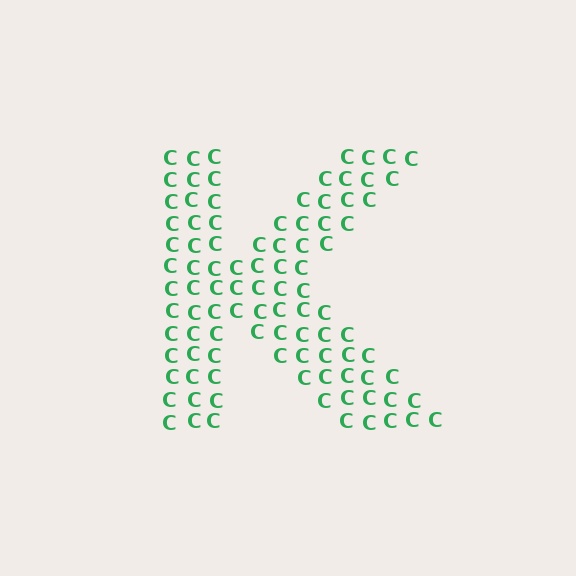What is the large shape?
The large shape is the letter K.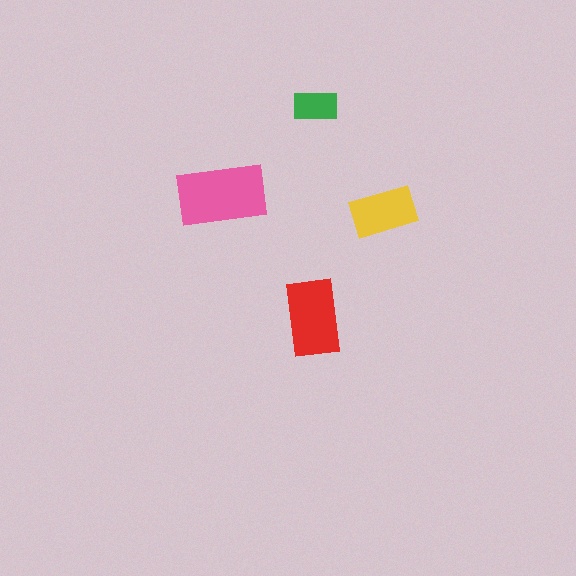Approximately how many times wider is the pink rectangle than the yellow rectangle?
About 1.5 times wider.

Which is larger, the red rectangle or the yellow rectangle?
The red one.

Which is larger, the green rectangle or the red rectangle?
The red one.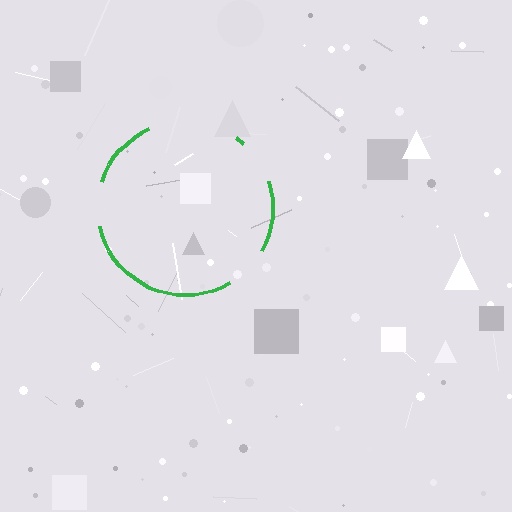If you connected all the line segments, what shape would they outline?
They would outline a circle.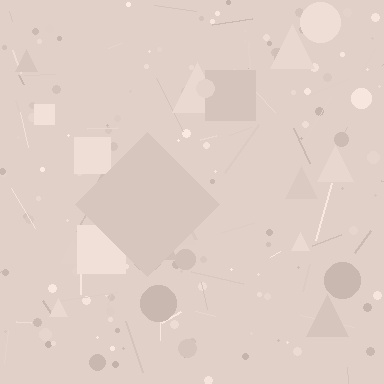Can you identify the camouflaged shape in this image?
The camouflaged shape is a diamond.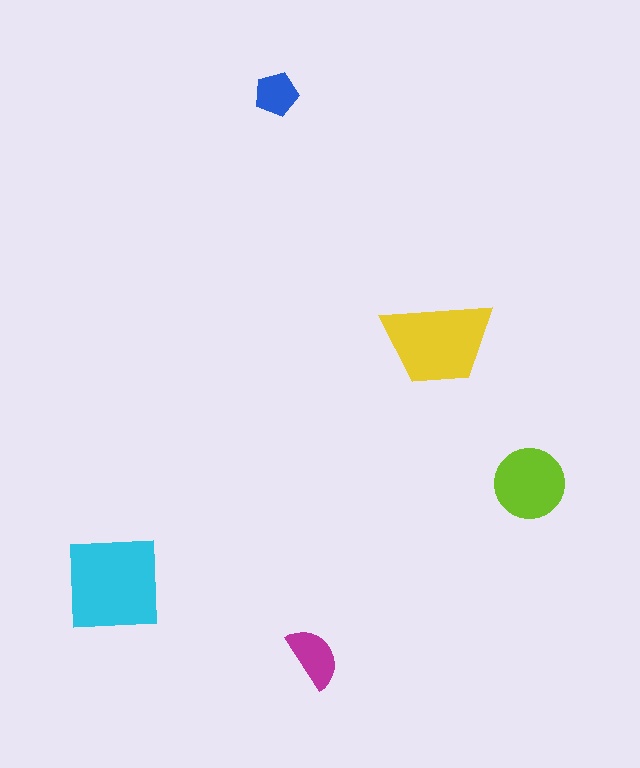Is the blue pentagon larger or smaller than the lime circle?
Smaller.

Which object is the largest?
The cyan square.